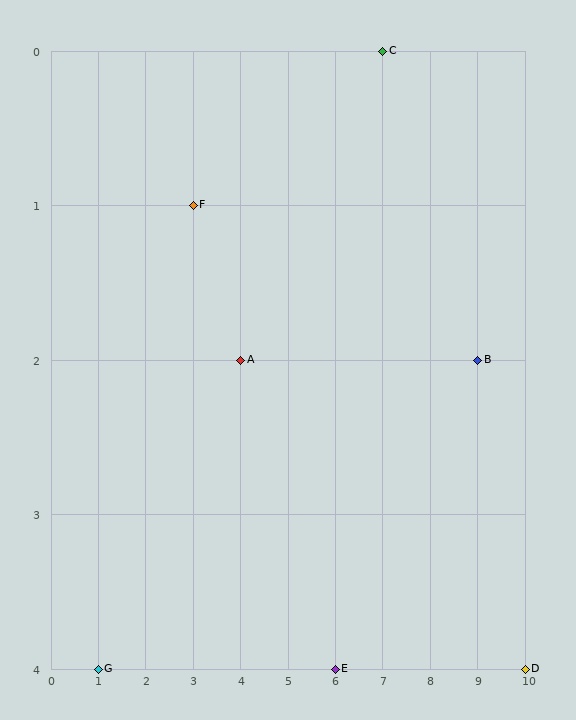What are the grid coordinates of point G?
Point G is at grid coordinates (1, 4).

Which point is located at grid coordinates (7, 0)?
Point C is at (7, 0).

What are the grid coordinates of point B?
Point B is at grid coordinates (9, 2).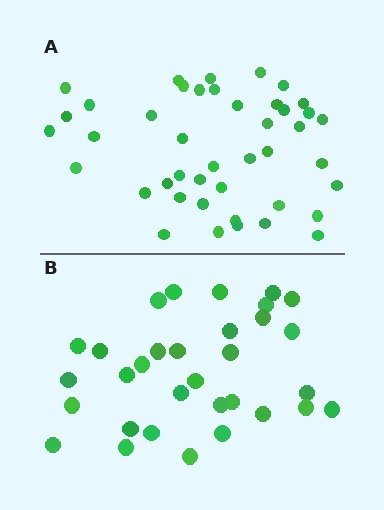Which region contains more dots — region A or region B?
Region A (the top region) has more dots.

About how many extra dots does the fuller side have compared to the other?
Region A has roughly 12 or so more dots than region B.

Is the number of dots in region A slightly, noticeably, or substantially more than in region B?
Region A has noticeably more, but not dramatically so. The ratio is roughly 1.3 to 1.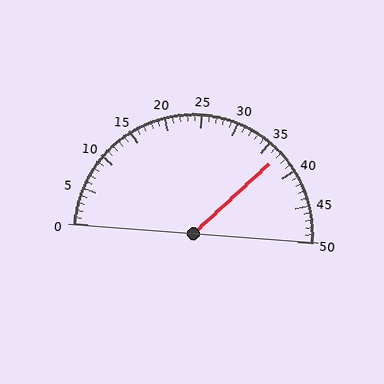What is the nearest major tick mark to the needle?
The nearest major tick mark is 35.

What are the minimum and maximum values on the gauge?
The gauge ranges from 0 to 50.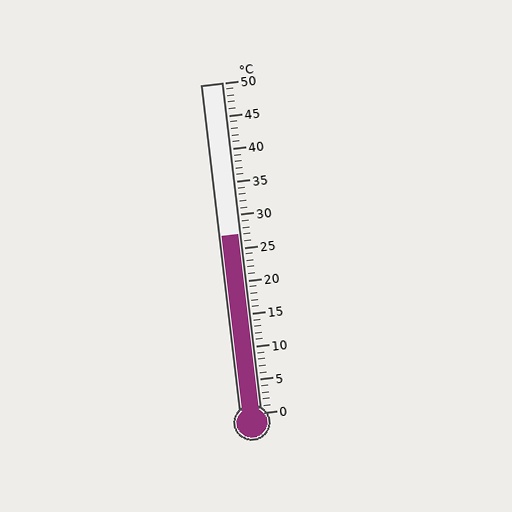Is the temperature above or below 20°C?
The temperature is above 20°C.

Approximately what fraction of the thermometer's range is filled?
The thermometer is filled to approximately 55% of its range.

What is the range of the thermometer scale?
The thermometer scale ranges from 0°C to 50°C.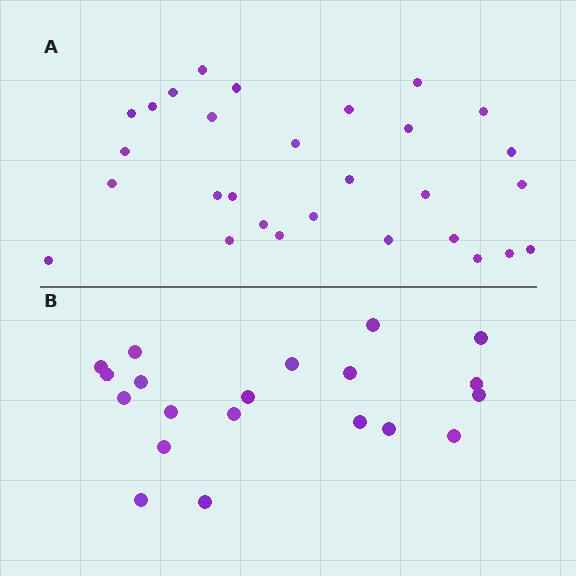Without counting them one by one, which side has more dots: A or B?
Region A (the top region) has more dots.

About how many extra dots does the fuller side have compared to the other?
Region A has roughly 8 or so more dots than region B.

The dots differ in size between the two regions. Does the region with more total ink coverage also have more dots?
No. Region B has more total ink coverage because its dots are larger, but region A actually contains more individual dots. Total area can be misleading — the number of items is what matters here.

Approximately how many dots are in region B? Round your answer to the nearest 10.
About 20 dots.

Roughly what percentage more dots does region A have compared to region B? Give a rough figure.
About 45% more.